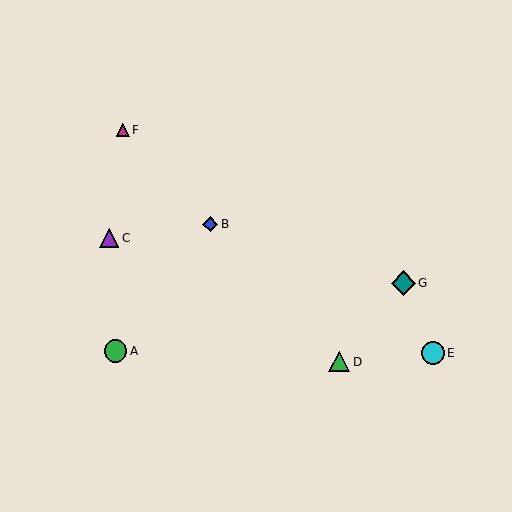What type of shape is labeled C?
Shape C is a purple triangle.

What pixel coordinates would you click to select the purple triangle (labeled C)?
Click at (109, 238) to select the purple triangle C.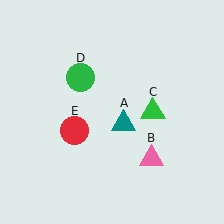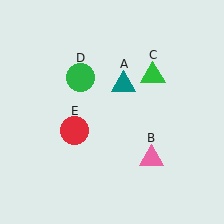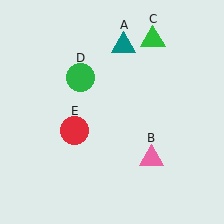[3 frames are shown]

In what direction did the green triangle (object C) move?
The green triangle (object C) moved up.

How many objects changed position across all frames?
2 objects changed position: teal triangle (object A), green triangle (object C).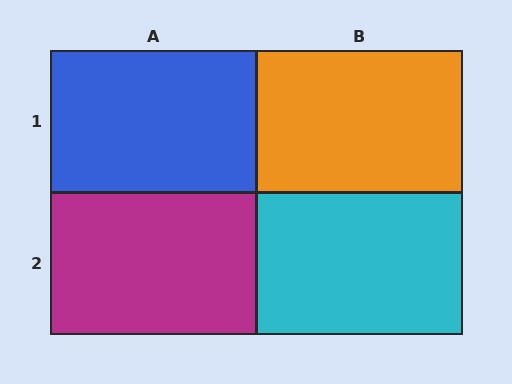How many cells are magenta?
1 cell is magenta.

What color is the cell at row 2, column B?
Cyan.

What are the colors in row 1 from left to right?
Blue, orange.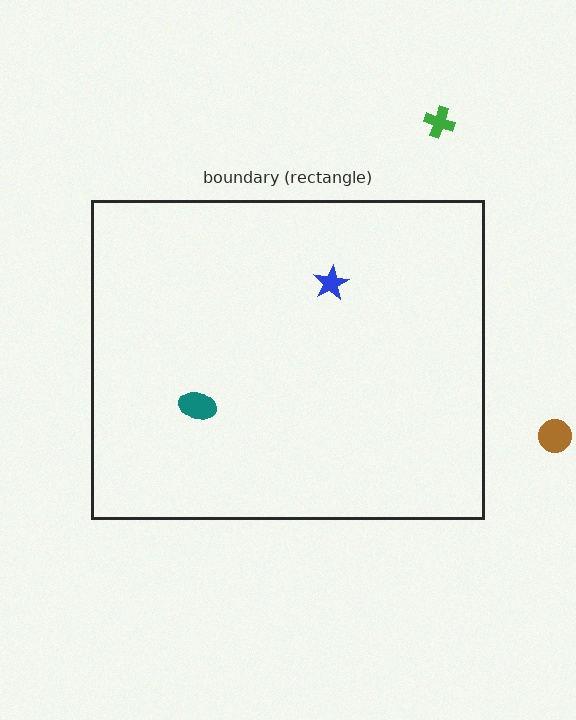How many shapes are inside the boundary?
2 inside, 2 outside.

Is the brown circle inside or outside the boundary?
Outside.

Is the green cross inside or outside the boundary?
Outside.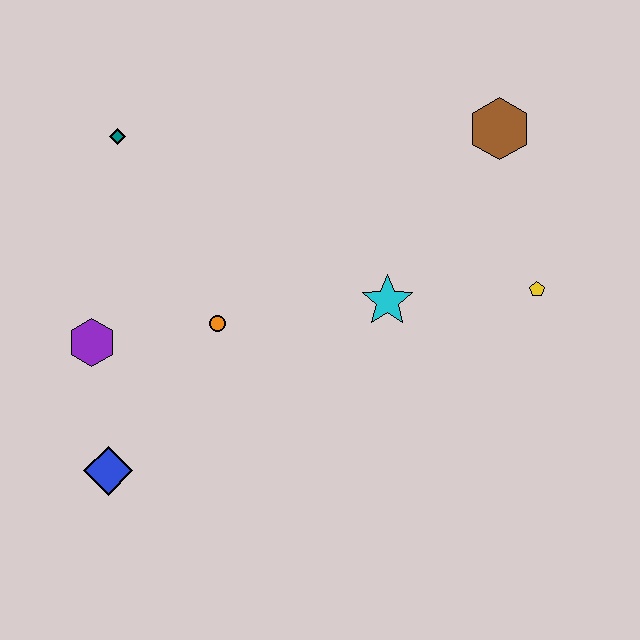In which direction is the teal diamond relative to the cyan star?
The teal diamond is to the left of the cyan star.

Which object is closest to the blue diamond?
The purple hexagon is closest to the blue diamond.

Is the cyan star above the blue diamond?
Yes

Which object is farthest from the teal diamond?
The yellow pentagon is farthest from the teal diamond.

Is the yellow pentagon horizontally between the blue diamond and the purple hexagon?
No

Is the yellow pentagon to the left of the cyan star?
No